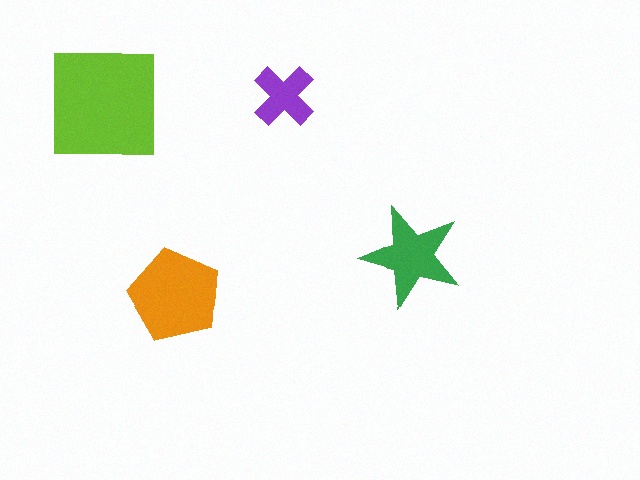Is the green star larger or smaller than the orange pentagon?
Smaller.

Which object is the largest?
The lime square.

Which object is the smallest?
The purple cross.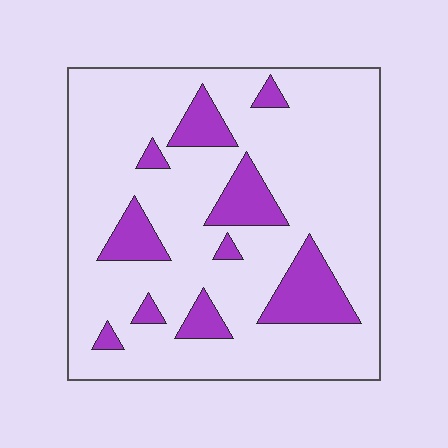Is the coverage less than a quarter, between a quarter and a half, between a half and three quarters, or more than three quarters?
Less than a quarter.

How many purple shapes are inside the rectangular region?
10.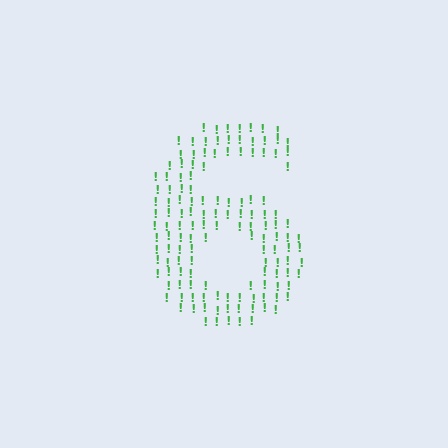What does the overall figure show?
The overall figure shows the digit 6.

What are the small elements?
The small elements are exclamation marks.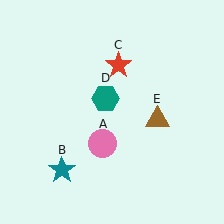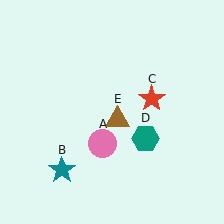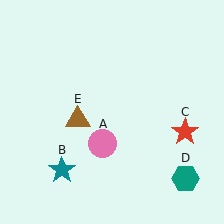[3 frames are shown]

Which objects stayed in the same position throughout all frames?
Pink circle (object A) and teal star (object B) remained stationary.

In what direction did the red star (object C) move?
The red star (object C) moved down and to the right.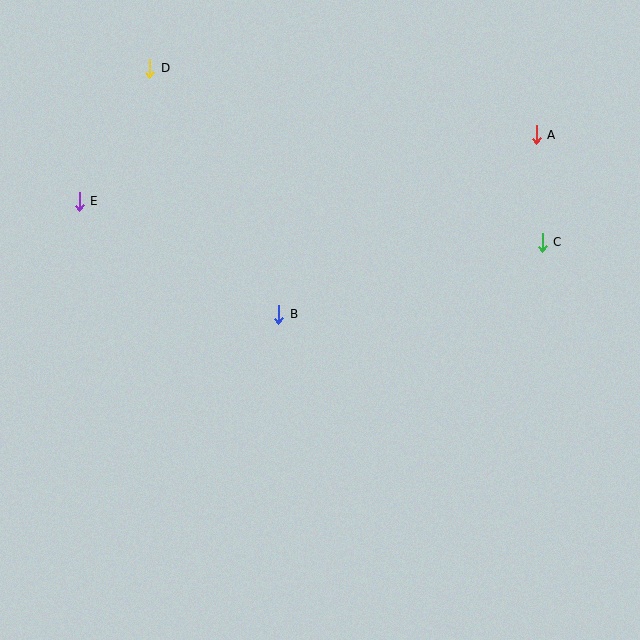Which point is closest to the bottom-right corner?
Point C is closest to the bottom-right corner.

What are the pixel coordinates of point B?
Point B is at (279, 314).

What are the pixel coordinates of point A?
Point A is at (536, 135).